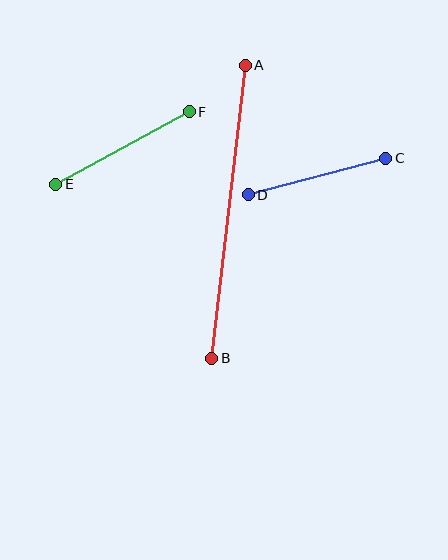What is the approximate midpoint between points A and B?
The midpoint is at approximately (228, 212) pixels.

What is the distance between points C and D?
The distance is approximately 142 pixels.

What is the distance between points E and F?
The distance is approximately 152 pixels.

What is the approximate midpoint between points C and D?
The midpoint is at approximately (317, 177) pixels.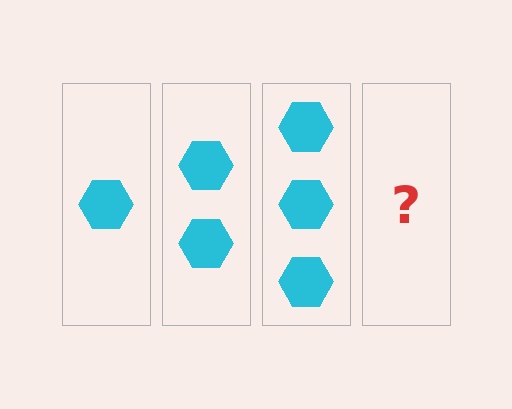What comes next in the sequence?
The next element should be 4 hexagons.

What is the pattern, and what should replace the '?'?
The pattern is that each step adds one more hexagon. The '?' should be 4 hexagons.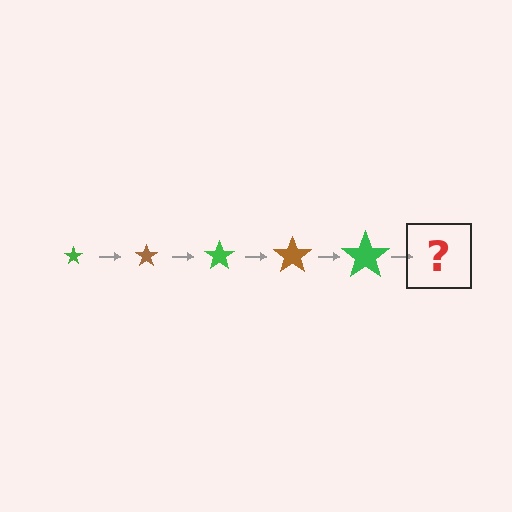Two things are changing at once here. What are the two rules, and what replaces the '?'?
The two rules are that the star grows larger each step and the color cycles through green and brown. The '?' should be a brown star, larger than the previous one.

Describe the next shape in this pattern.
It should be a brown star, larger than the previous one.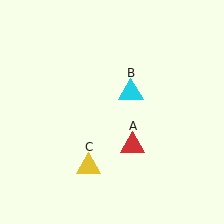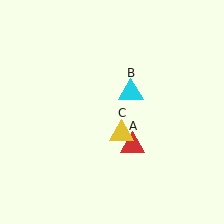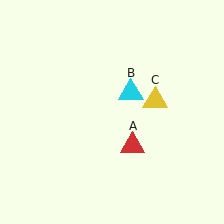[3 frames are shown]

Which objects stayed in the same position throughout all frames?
Red triangle (object A) and cyan triangle (object B) remained stationary.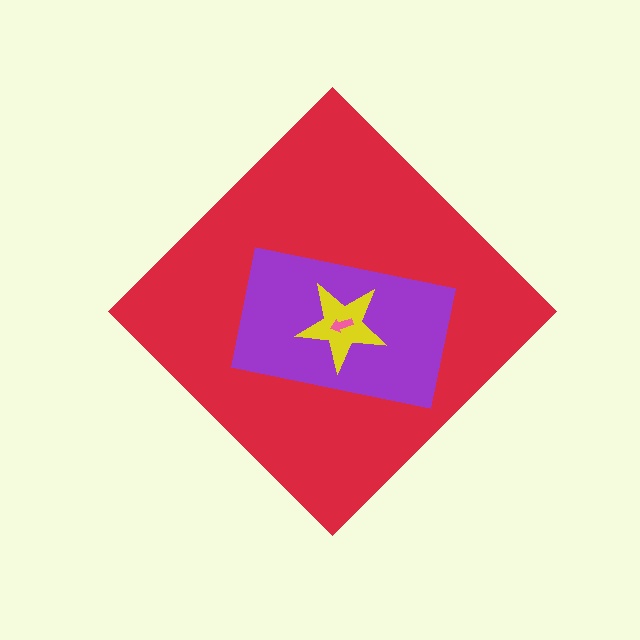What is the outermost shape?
The red diamond.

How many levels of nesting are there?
4.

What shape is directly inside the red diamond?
The purple rectangle.